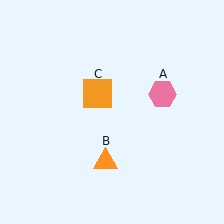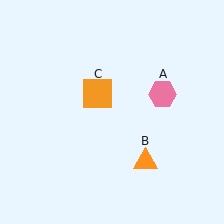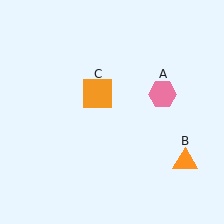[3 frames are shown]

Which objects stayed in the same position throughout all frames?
Pink hexagon (object A) and orange square (object C) remained stationary.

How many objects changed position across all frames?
1 object changed position: orange triangle (object B).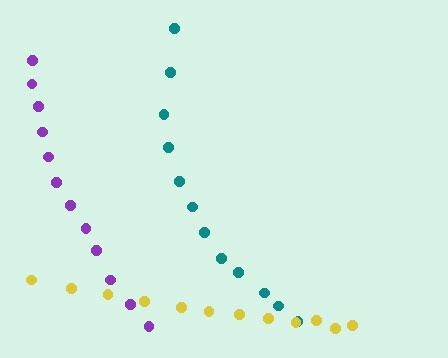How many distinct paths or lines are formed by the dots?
There are 3 distinct paths.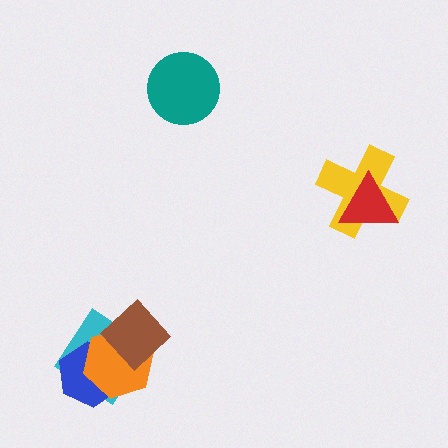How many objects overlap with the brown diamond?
3 objects overlap with the brown diamond.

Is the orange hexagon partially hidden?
Yes, it is partially covered by another shape.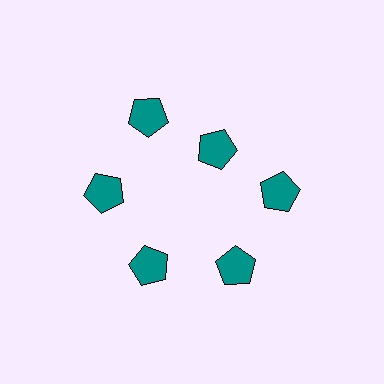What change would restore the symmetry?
The symmetry would be restored by moving it outward, back onto the ring so that all 6 pentagons sit at equal angles and equal distance from the center.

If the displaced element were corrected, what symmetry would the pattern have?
It would have 6-fold rotational symmetry — the pattern would map onto itself every 60 degrees.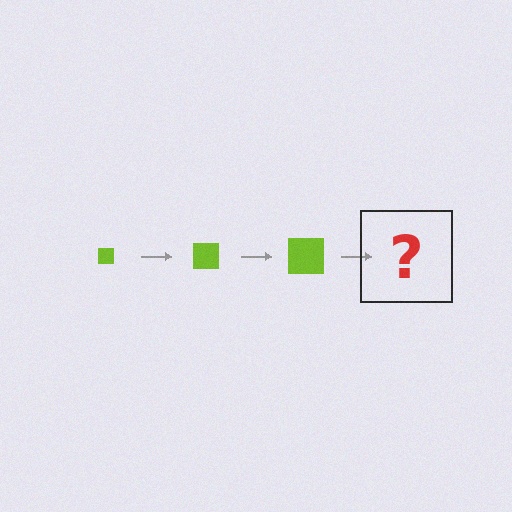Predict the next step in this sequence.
The next step is a lime square, larger than the previous one.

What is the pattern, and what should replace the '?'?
The pattern is that the square gets progressively larger each step. The '?' should be a lime square, larger than the previous one.